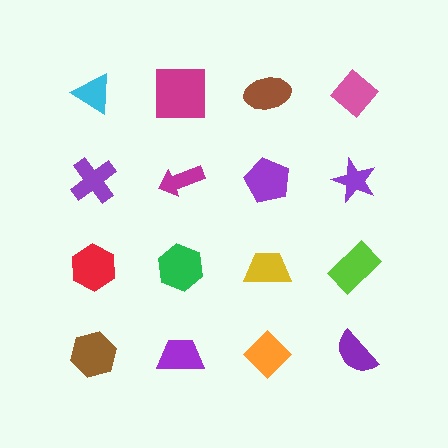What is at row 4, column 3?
An orange diamond.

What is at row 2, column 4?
A purple star.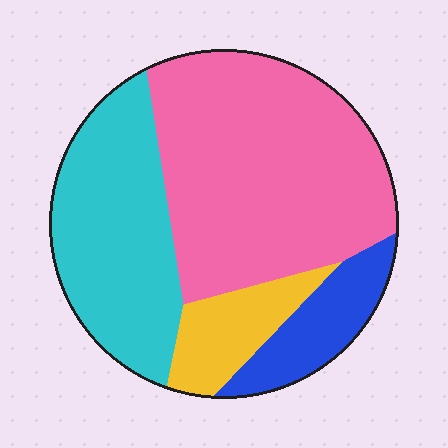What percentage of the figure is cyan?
Cyan covers roughly 30% of the figure.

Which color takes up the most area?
Pink, at roughly 50%.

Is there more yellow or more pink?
Pink.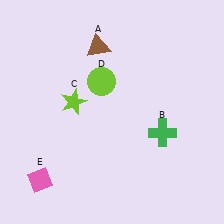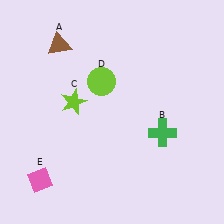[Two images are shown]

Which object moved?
The brown triangle (A) moved left.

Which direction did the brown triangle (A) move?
The brown triangle (A) moved left.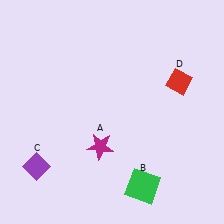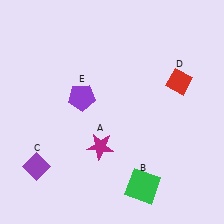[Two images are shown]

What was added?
A purple pentagon (E) was added in Image 2.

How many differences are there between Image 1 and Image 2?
There is 1 difference between the two images.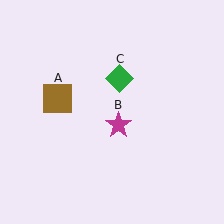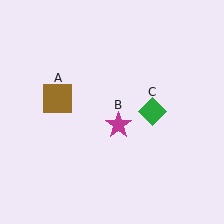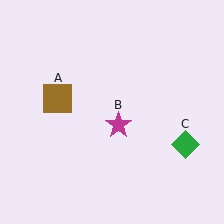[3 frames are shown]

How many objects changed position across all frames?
1 object changed position: green diamond (object C).